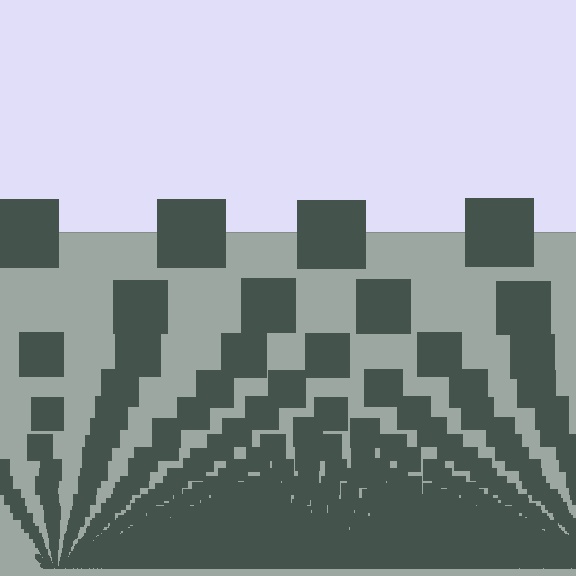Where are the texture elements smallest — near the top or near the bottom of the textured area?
Near the bottom.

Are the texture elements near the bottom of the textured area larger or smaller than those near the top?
Smaller. The gradient is inverted — elements near the bottom are smaller and denser.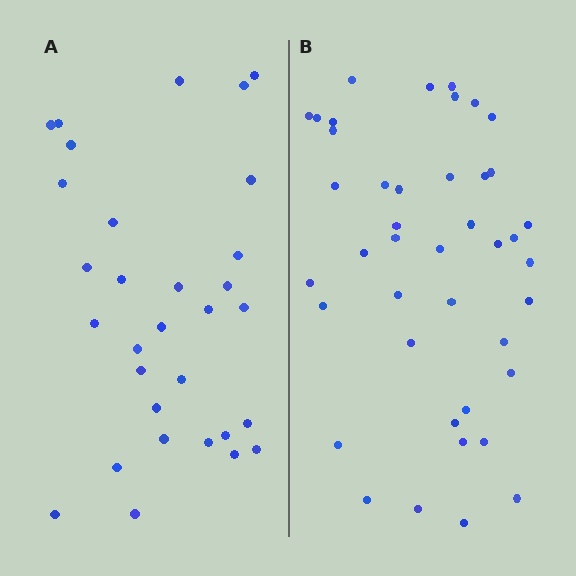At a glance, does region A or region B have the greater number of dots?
Region B (the right region) has more dots.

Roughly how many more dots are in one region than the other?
Region B has roughly 12 or so more dots than region A.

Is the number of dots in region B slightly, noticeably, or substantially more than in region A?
Region B has noticeably more, but not dramatically so. The ratio is roughly 1.4 to 1.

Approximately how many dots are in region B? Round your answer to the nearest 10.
About 40 dots. (The exact count is 42, which rounds to 40.)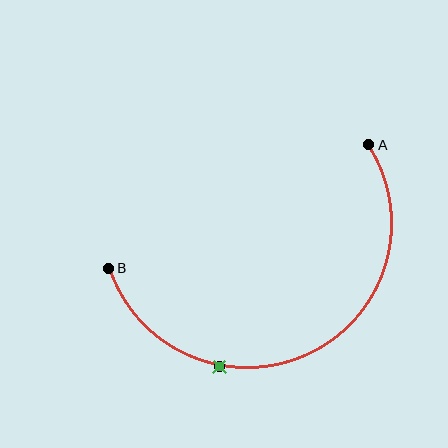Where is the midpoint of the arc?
The arc midpoint is the point on the curve farthest from the straight line joining A and B. It sits below that line.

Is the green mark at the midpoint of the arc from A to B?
No. The green mark lies on the arc but is closer to endpoint B. The arc midpoint would be at the point on the curve equidistant along the arc from both A and B.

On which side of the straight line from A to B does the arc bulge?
The arc bulges below the straight line connecting A and B.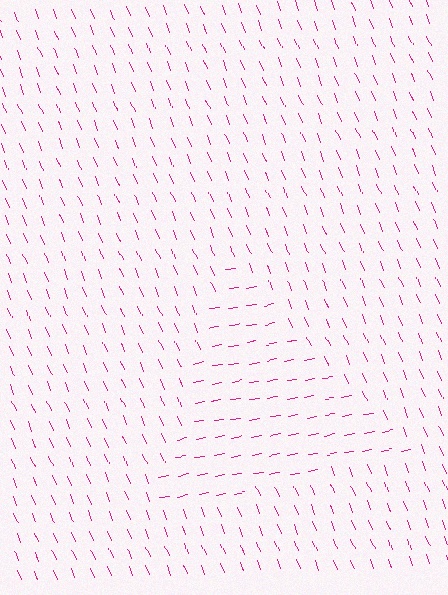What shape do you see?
I see a triangle.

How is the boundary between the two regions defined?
The boundary is defined purely by a change in line orientation (approximately 79 degrees difference). All lines are the same color and thickness.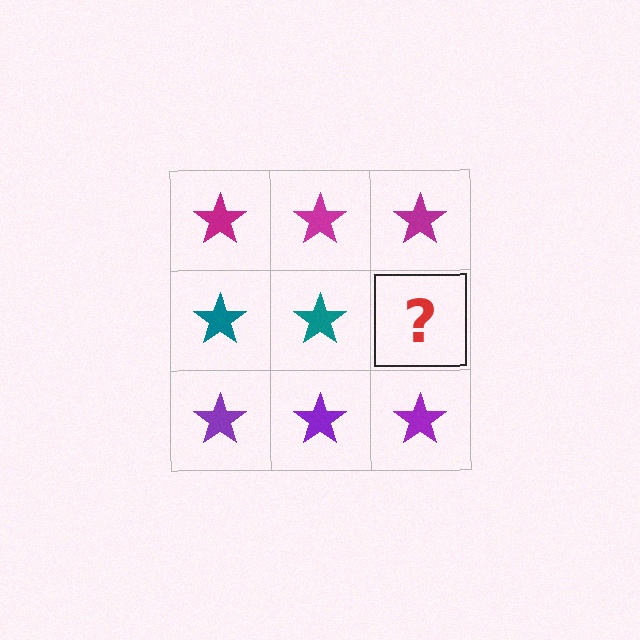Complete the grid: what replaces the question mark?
The question mark should be replaced with a teal star.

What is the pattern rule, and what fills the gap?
The rule is that each row has a consistent color. The gap should be filled with a teal star.